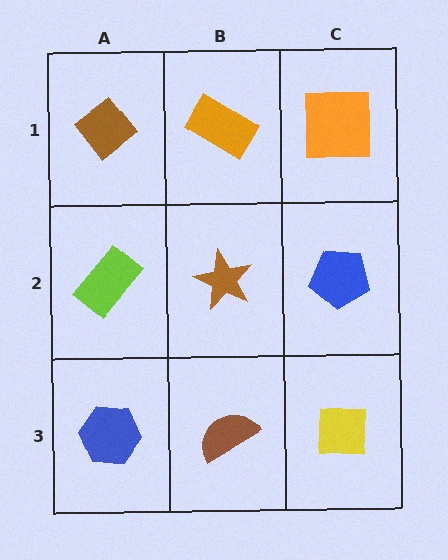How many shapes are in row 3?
3 shapes.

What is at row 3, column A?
A blue hexagon.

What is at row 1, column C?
An orange square.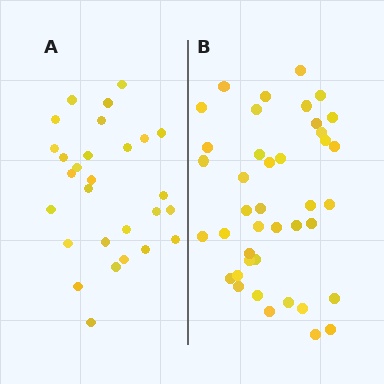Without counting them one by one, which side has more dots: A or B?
Region B (the right region) has more dots.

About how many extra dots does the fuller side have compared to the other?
Region B has approximately 15 more dots than region A.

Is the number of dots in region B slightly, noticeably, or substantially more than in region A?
Region B has substantially more. The ratio is roughly 1.5 to 1.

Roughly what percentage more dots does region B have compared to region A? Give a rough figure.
About 45% more.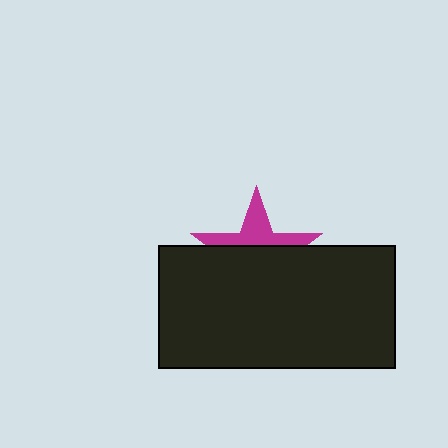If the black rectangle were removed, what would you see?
You would see the complete magenta star.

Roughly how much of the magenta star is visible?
A small part of it is visible (roughly 39%).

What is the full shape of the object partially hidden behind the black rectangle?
The partially hidden object is a magenta star.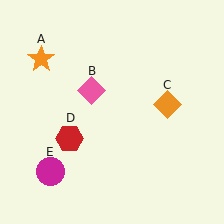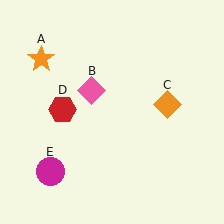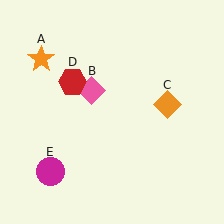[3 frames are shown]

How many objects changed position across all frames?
1 object changed position: red hexagon (object D).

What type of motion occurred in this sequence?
The red hexagon (object D) rotated clockwise around the center of the scene.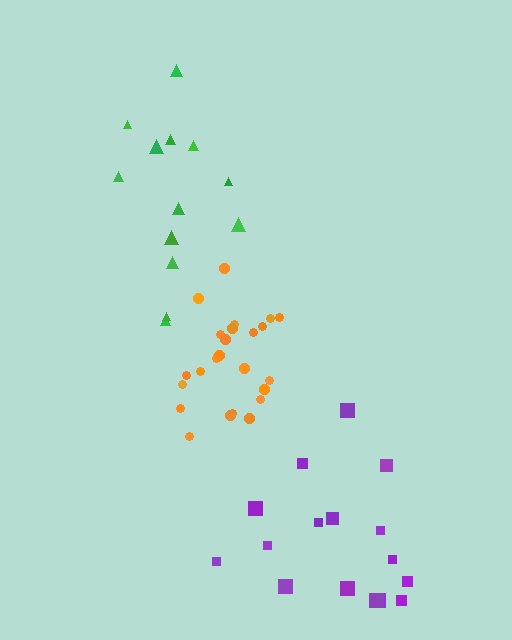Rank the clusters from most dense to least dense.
orange, green, purple.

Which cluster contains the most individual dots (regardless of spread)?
Orange (24).